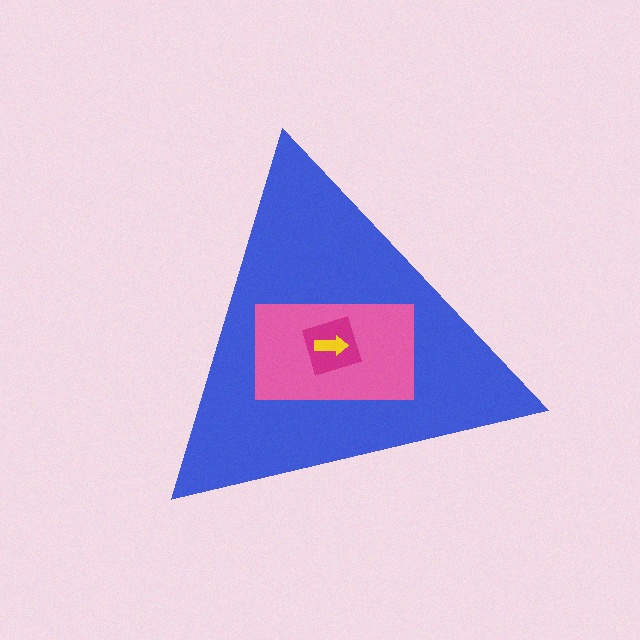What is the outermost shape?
The blue triangle.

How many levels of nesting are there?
4.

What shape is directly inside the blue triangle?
The pink rectangle.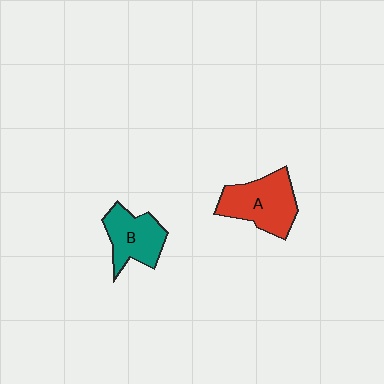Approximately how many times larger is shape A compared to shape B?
Approximately 1.2 times.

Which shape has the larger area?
Shape A (red).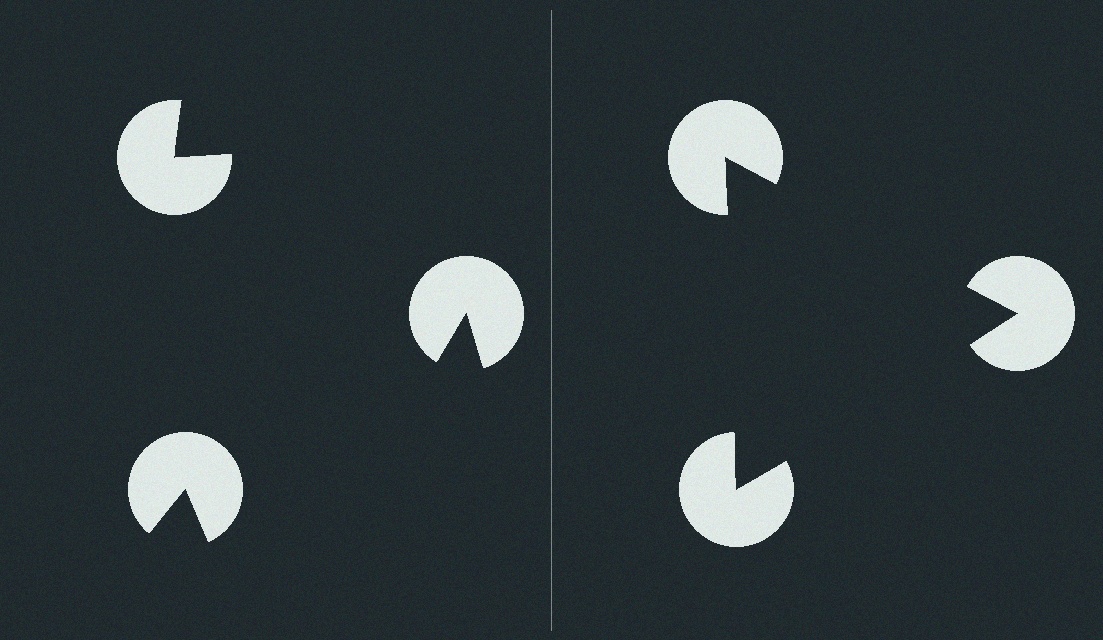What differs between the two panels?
The pac-man discs are positioned identically on both sides; only the wedge orientations differ. On the right they align to a triangle; on the left they are misaligned.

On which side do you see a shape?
An illusory triangle appears on the right side. On the left side the wedge cuts are rotated, so no coherent shape forms.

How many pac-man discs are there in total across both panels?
6 — 3 on each side.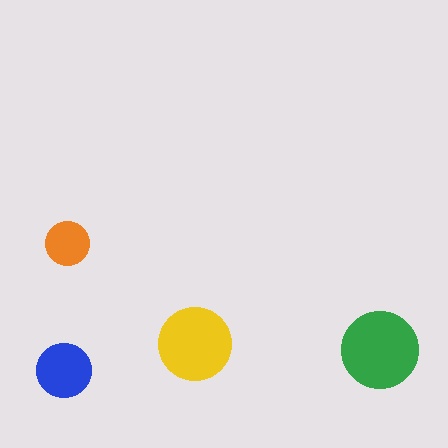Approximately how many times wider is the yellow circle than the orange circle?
About 1.5 times wider.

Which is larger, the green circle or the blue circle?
The green one.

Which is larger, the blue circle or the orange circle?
The blue one.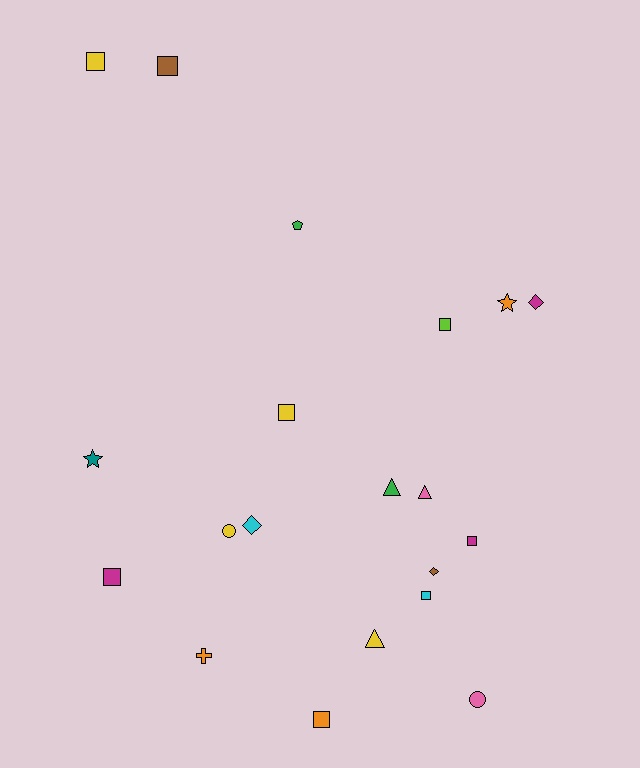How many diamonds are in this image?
There are 3 diamonds.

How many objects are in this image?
There are 20 objects.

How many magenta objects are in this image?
There are 3 magenta objects.